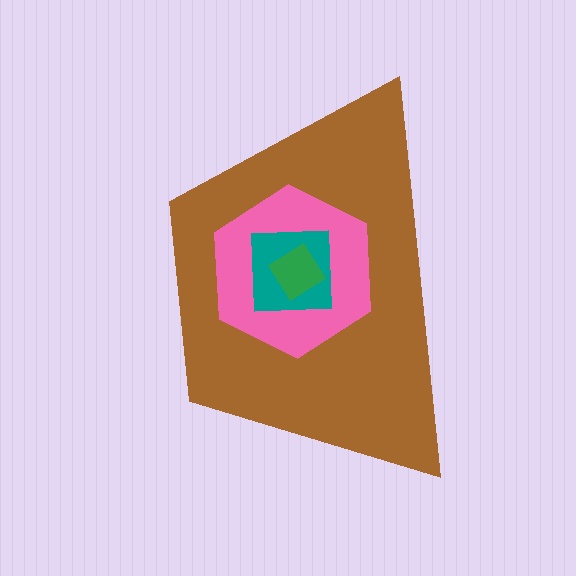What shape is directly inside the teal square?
The green diamond.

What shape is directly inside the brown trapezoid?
The pink hexagon.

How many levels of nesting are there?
4.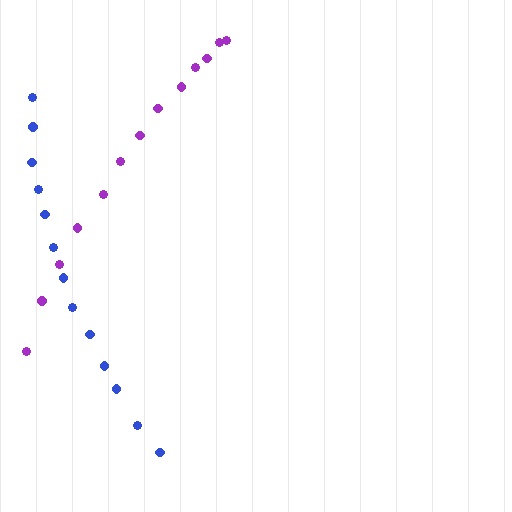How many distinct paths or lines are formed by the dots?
There are 2 distinct paths.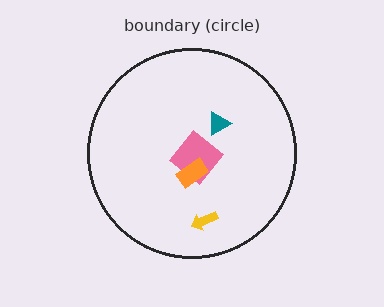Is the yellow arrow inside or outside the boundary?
Inside.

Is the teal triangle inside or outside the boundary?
Inside.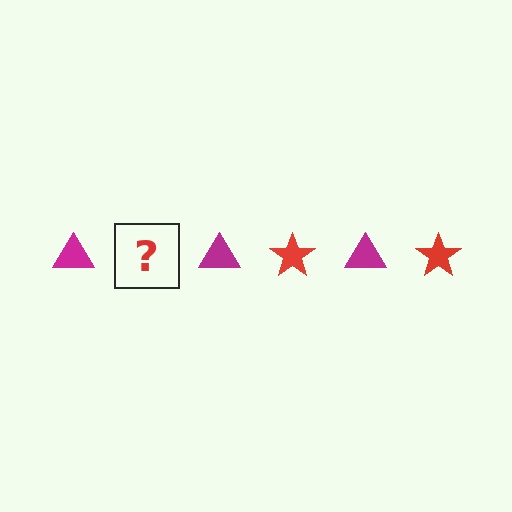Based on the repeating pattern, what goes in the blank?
The blank should be a red star.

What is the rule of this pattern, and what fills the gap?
The rule is that the pattern alternates between magenta triangle and red star. The gap should be filled with a red star.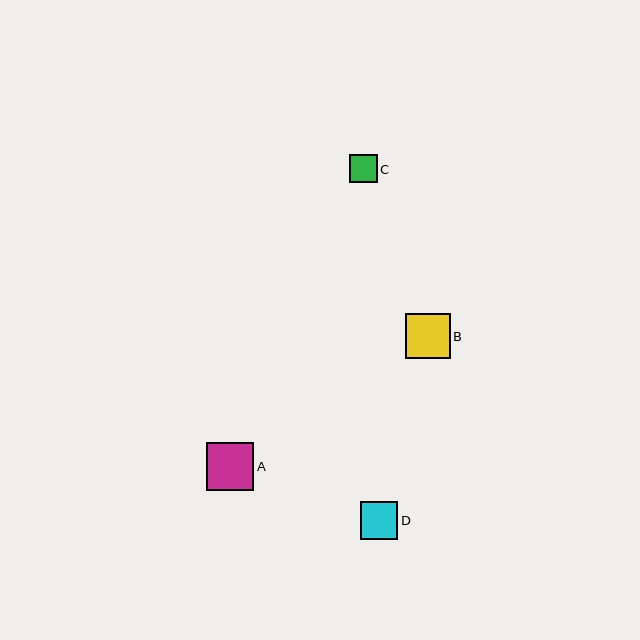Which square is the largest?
Square A is the largest with a size of approximately 47 pixels.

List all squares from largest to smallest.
From largest to smallest: A, B, D, C.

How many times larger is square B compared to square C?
Square B is approximately 1.6 times the size of square C.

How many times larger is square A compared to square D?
Square A is approximately 1.3 times the size of square D.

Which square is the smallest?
Square C is the smallest with a size of approximately 28 pixels.